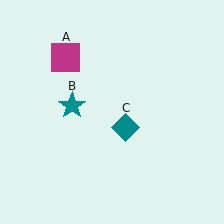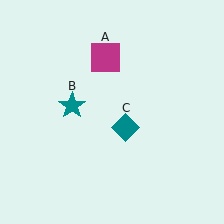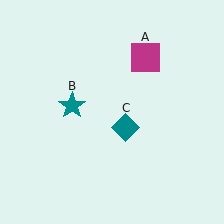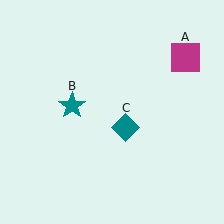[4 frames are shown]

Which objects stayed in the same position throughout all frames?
Teal star (object B) and teal diamond (object C) remained stationary.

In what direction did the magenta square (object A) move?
The magenta square (object A) moved right.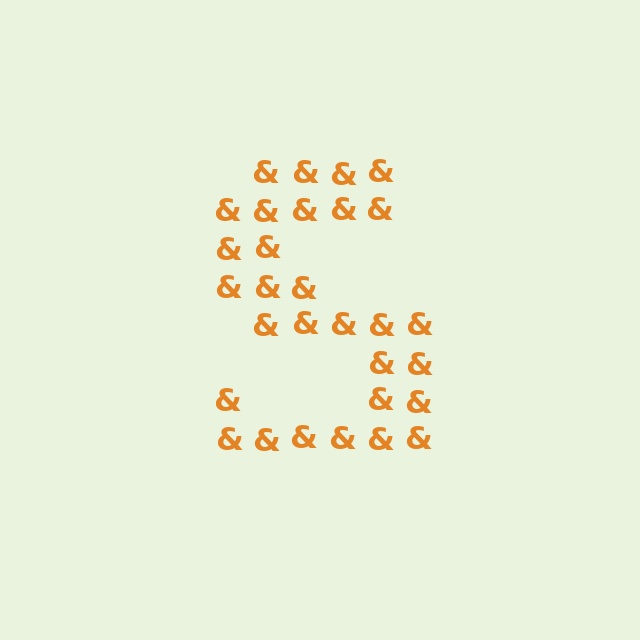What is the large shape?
The large shape is the letter S.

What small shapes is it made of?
It is made of small ampersands.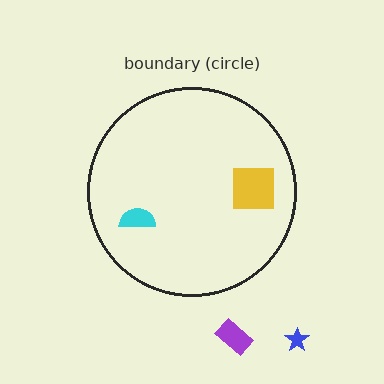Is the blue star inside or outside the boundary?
Outside.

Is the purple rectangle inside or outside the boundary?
Outside.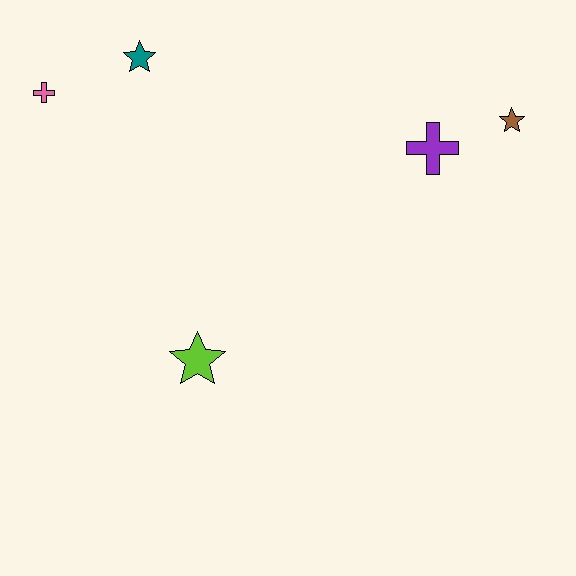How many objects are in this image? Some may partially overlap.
There are 5 objects.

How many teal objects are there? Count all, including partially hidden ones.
There is 1 teal object.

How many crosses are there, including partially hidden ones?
There are 2 crosses.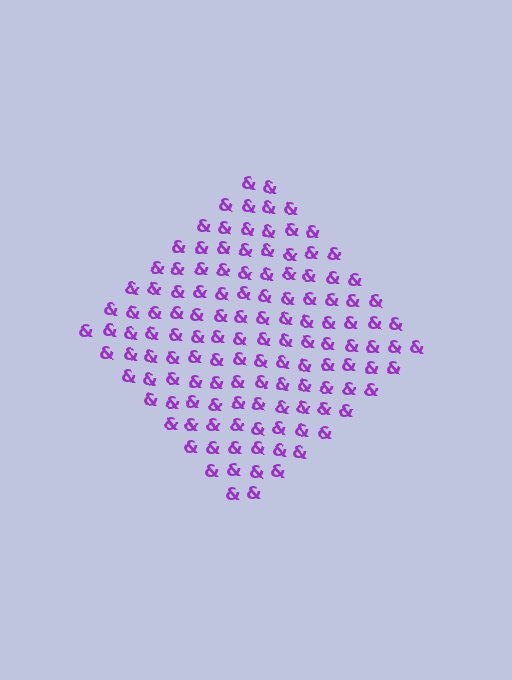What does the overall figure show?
The overall figure shows a diamond.